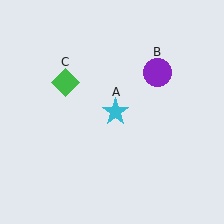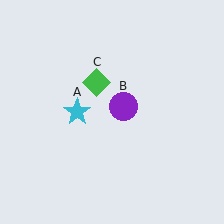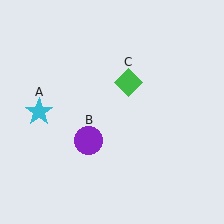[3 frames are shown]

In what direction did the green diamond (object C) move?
The green diamond (object C) moved right.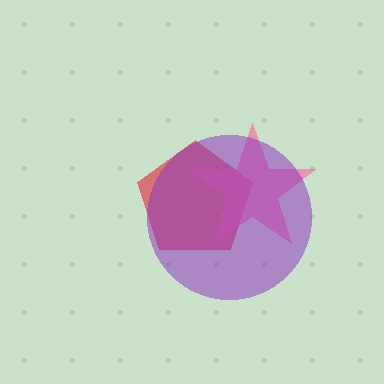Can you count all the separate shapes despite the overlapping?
Yes, there are 3 separate shapes.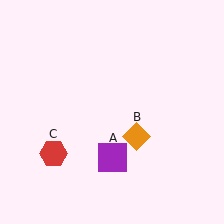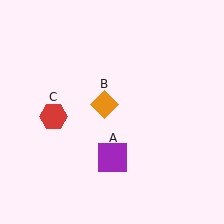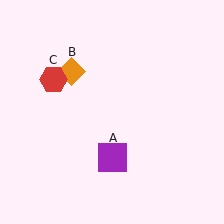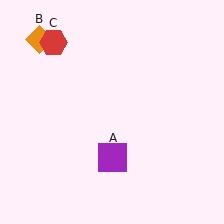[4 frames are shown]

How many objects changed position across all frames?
2 objects changed position: orange diamond (object B), red hexagon (object C).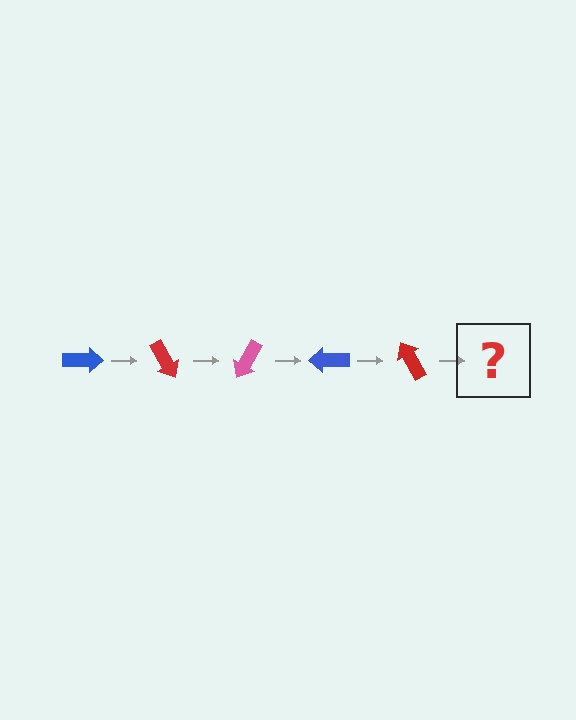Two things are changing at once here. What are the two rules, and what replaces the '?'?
The two rules are that it rotates 60 degrees each step and the color cycles through blue, red, and pink. The '?' should be a pink arrow, rotated 300 degrees from the start.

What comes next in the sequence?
The next element should be a pink arrow, rotated 300 degrees from the start.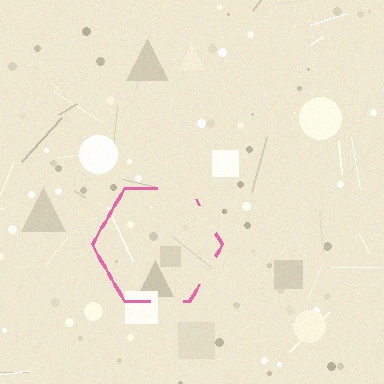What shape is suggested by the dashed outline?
The dashed outline suggests a hexagon.